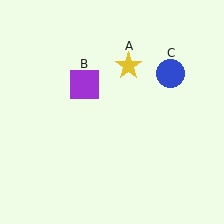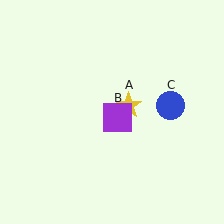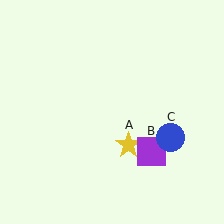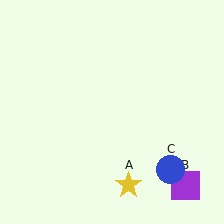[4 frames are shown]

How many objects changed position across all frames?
3 objects changed position: yellow star (object A), purple square (object B), blue circle (object C).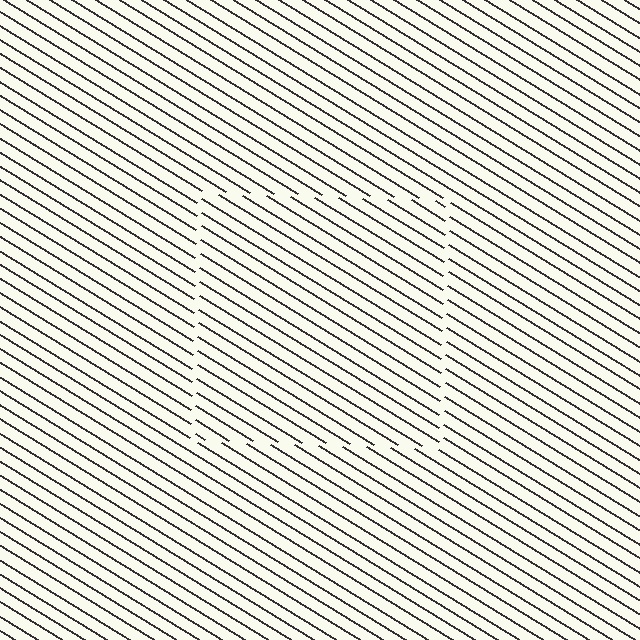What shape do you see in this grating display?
An illusory square. The interior of the shape contains the same grating, shifted by half a period — the contour is defined by the phase discontinuity where line-ends from the inner and outer gratings abut.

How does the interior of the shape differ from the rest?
The interior of the shape contains the same grating, shifted by half a period — the contour is defined by the phase discontinuity where line-ends from the inner and outer gratings abut.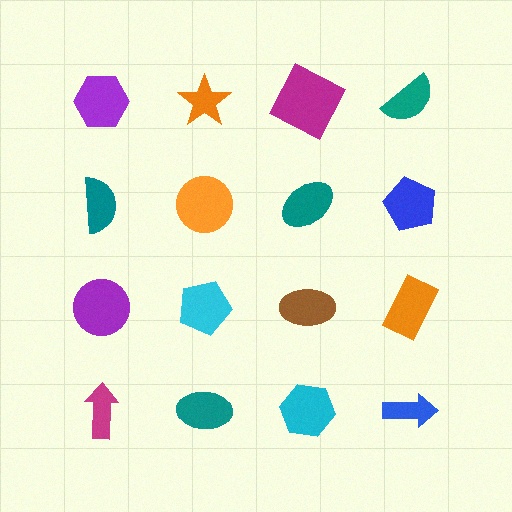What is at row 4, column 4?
A blue arrow.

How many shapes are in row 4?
4 shapes.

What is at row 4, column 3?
A cyan hexagon.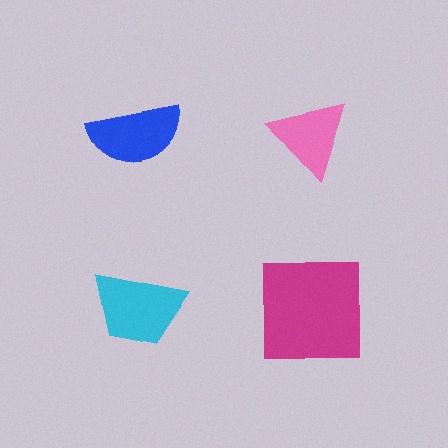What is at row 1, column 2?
A pink triangle.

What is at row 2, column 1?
A cyan trapezoid.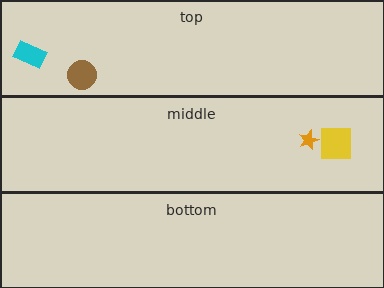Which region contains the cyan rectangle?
The top region.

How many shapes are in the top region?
2.